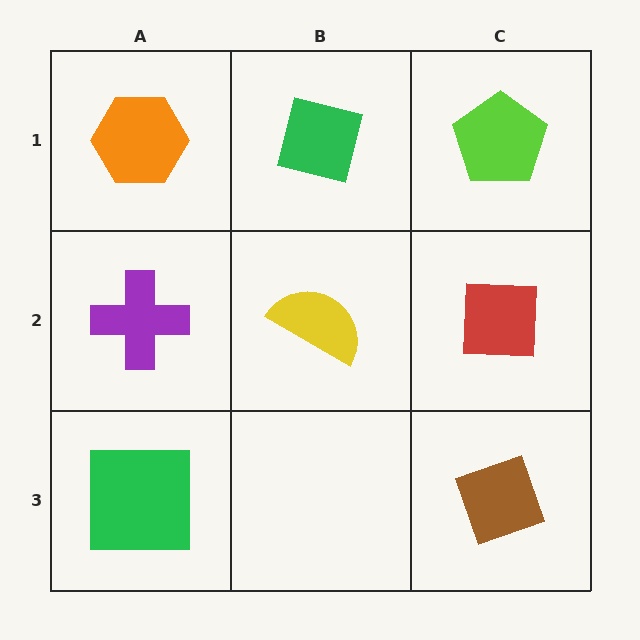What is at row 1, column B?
A green square.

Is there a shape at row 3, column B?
No, that cell is empty.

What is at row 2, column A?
A purple cross.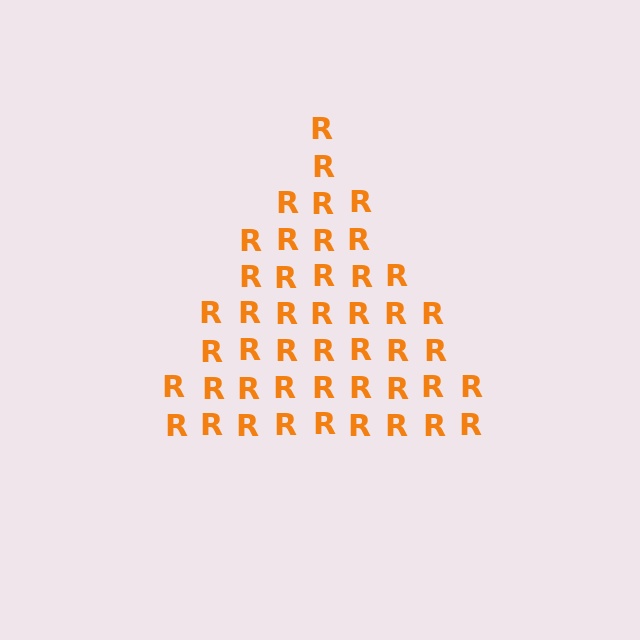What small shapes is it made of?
It is made of small letter R's.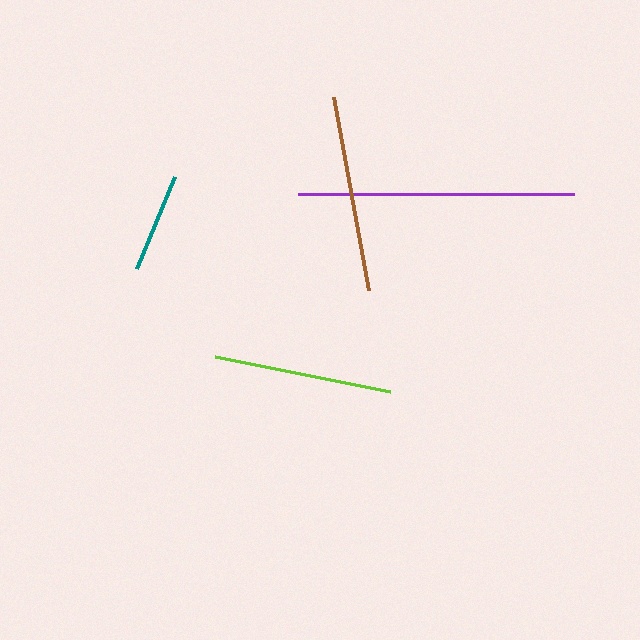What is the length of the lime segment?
The lime segment is approximately 179 pixels long.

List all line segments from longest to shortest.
From longest to shortest: purple, brown, lime, teal.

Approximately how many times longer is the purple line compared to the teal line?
The purple line is approximately 2.8 times the length of the teal line.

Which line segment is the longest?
The purple line is the longest at approximately 276 pixels.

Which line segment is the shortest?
The teal line is the shortest at approximately 100 pixels.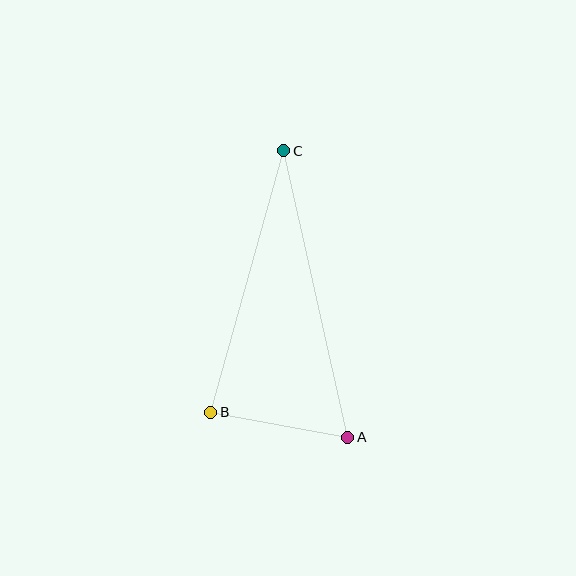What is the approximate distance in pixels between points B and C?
The distance between B and C is approximately 272 pixels.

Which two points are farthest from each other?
Points A and C are farthest from each other.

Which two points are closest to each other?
Points A and B are closest to each other.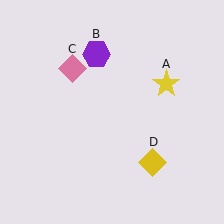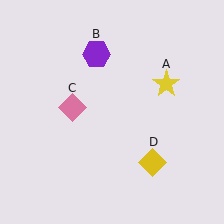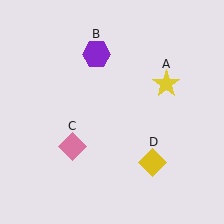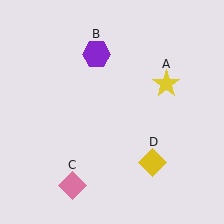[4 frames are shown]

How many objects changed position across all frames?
1 object changed position: pink diamond (object C).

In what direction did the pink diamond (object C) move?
The pink diamond (object C) moved down.